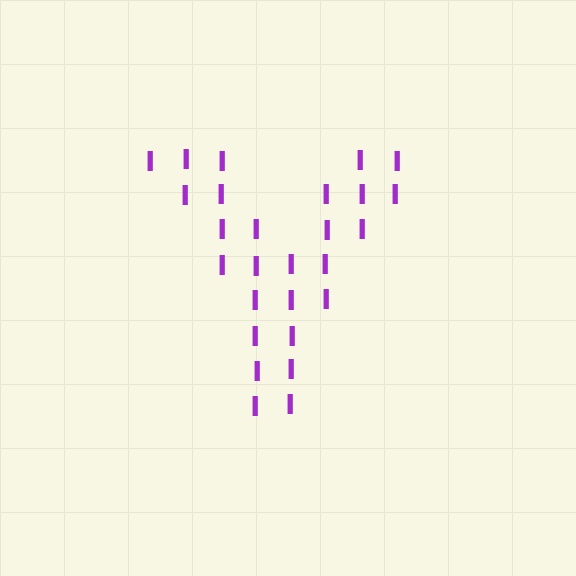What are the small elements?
The small elements are letter I's.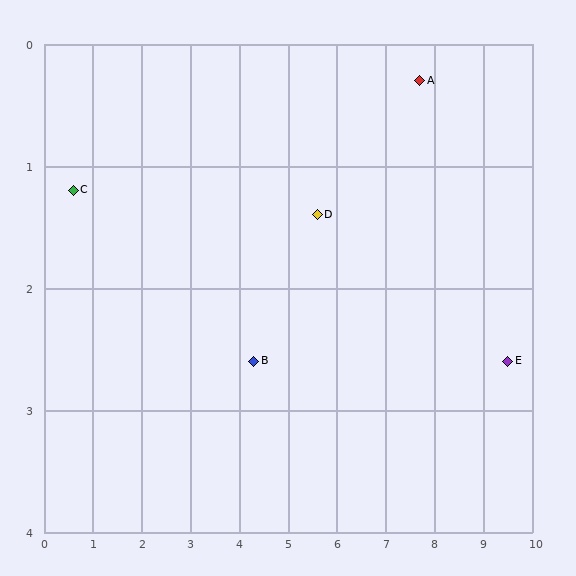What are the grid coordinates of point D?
Point D is at approximately (5.6, 1.4).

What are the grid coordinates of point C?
Point C is at approximately (0.6, 1.2).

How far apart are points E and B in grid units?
Points E and B are about 5.2 grid units apart.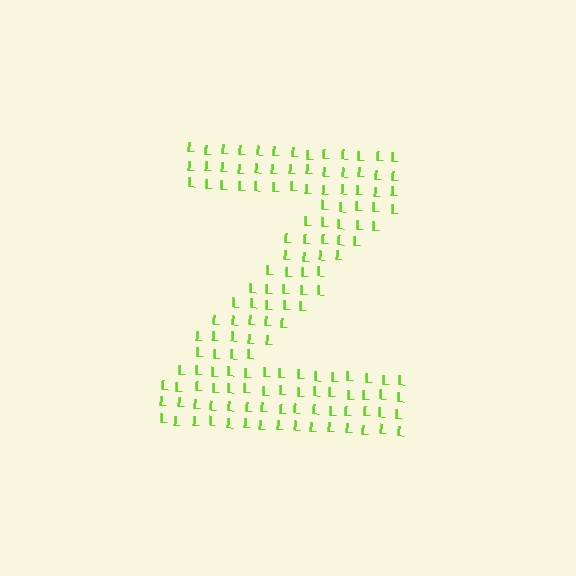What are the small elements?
The small elements are letter L's.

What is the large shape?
The large shape is the letter Z.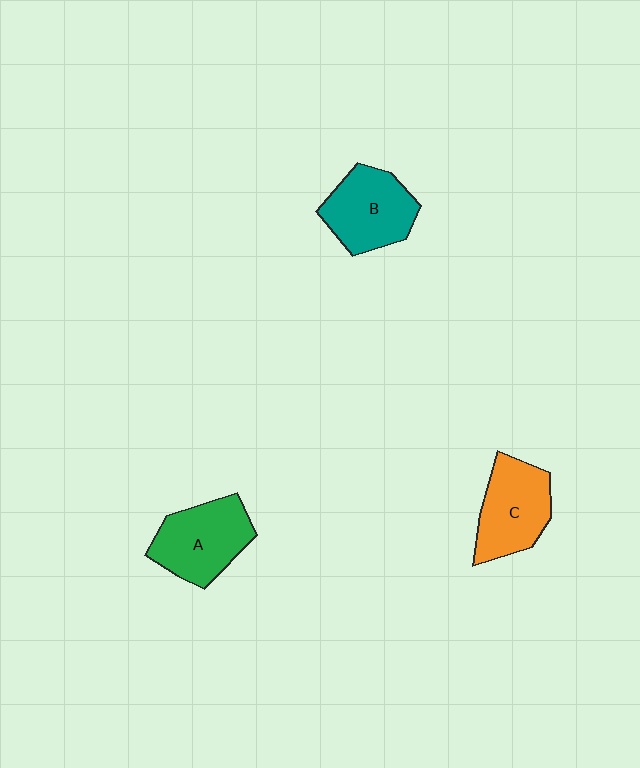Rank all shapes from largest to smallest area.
From largest to smallest: A (green), B (teal), C (orange).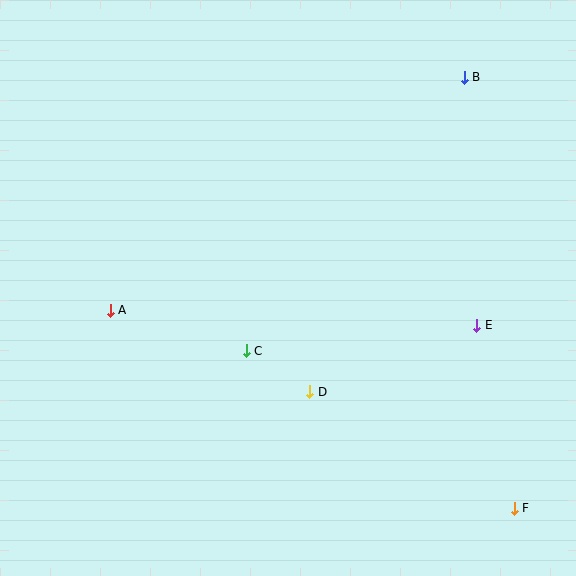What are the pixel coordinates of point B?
Point B is at (464, 77).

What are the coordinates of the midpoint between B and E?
The midpoint between B and E is at (470, 201).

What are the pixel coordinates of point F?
Point F is at (514, 508).